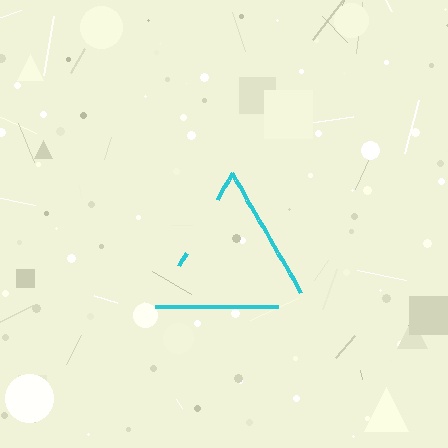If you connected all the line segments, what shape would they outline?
They would outline a triangle.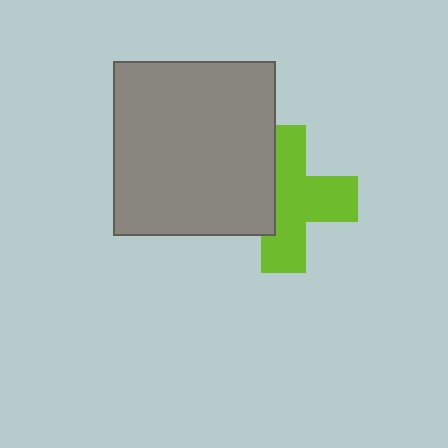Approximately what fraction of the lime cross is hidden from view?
Roughly 35% of the lime cross is hidden behind the gray rectangle.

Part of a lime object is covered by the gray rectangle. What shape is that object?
It is a cross.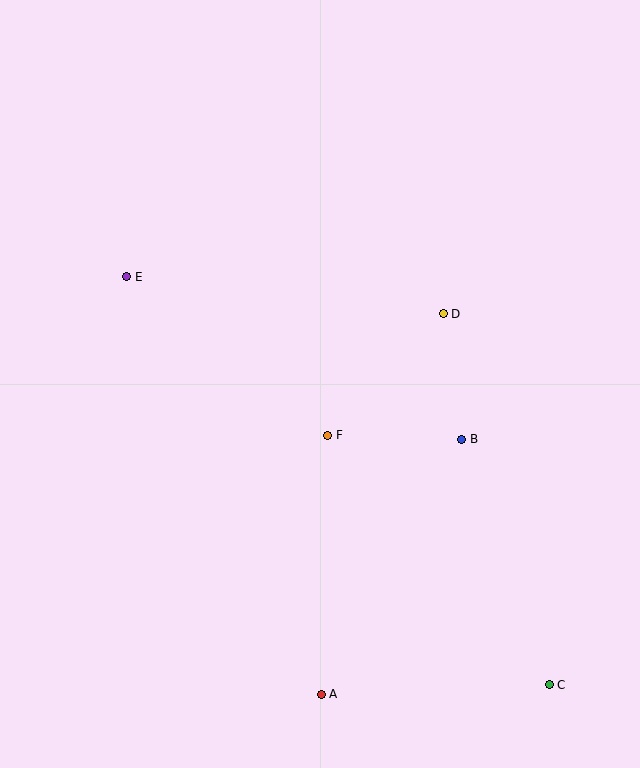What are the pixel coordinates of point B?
Point B is at (462, 439).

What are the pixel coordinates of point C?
Point C is at (549, 685).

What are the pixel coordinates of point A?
Point A is at (321, 694).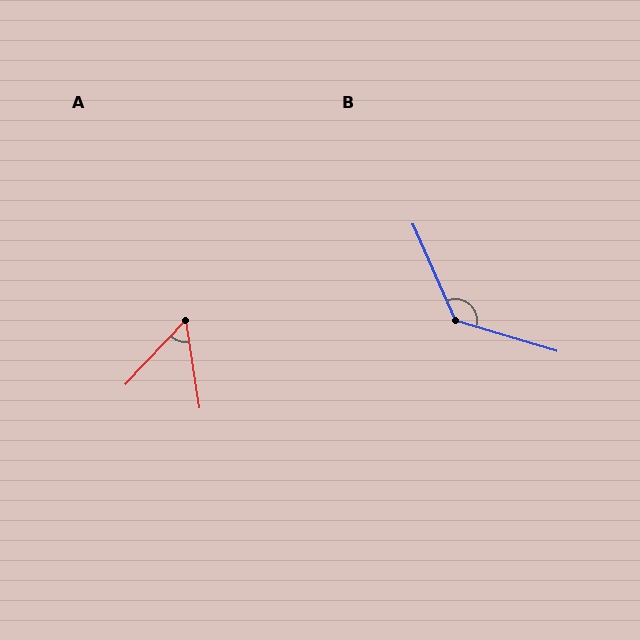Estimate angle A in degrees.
Approximately 52 degrees.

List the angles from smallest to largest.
A (52°), B (131°).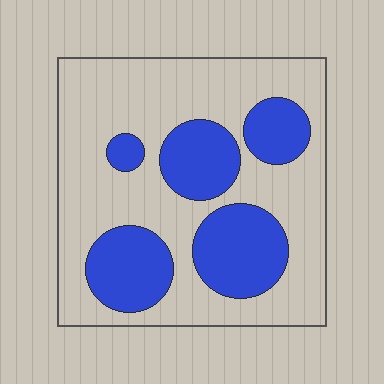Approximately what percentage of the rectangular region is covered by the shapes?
Approximately 30%.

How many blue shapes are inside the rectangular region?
5.